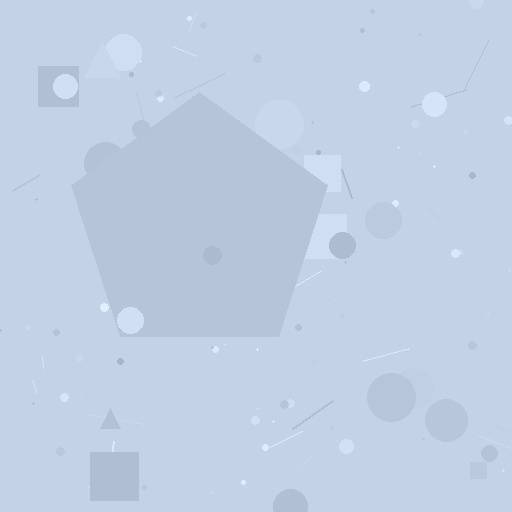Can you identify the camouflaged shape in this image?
The camouflaged shape is a pentagon.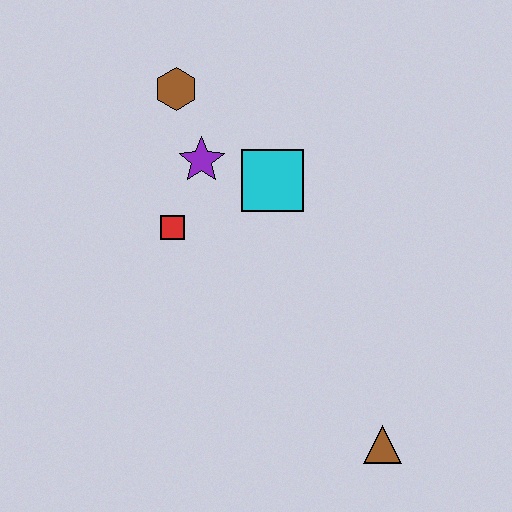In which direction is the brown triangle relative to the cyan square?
The brown triangle is below the cyan square.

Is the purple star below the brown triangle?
No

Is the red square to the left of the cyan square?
Yes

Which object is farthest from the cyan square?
The brown triangle is farthest from the cyan square.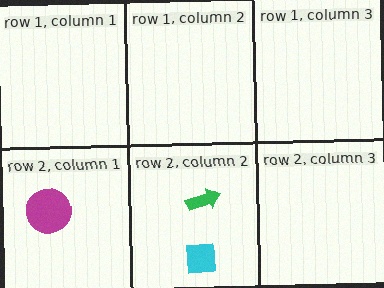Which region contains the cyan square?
The row 2, column 2 region.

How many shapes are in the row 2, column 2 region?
2.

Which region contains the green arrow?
The row 2, column 2 region.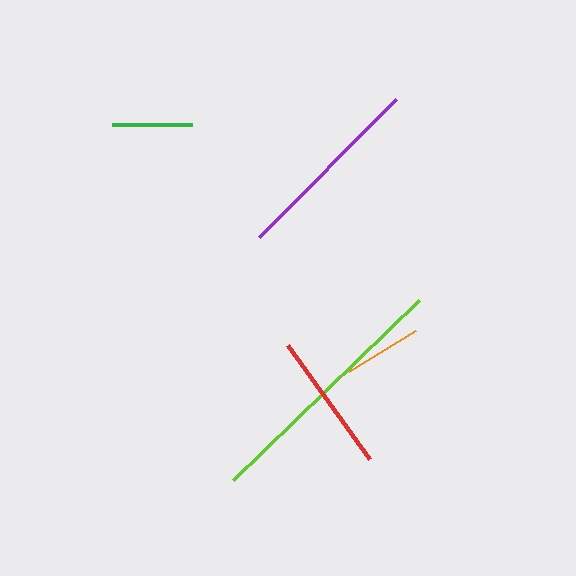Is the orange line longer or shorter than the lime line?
The lime line is longer than the orange line.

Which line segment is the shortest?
The orange line is the shortest at approximately 78 pixels.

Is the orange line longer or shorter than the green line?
The green line is longer than the orange line.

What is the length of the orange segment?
The orange segment is approximately 78 pixels long.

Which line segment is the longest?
The lime line is the longest at approximately 259 pixels.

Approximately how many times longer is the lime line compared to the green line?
The lime line is approximately 3.2 times the length of the green line.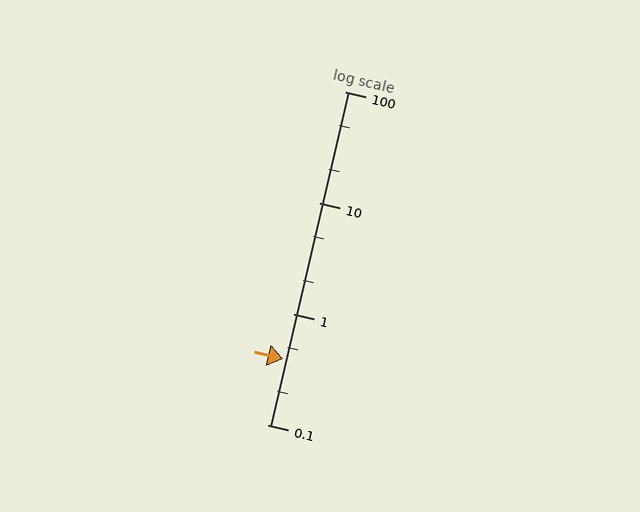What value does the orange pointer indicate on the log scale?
The pointer indicates approximately 0.39.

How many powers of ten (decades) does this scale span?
The scale spans 3 decades, from 0.1 to 100.